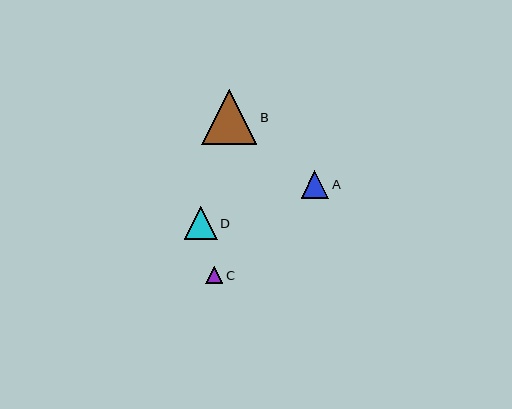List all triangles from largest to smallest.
From largest to smallest: B, D, A, C.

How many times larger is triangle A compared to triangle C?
Triangle A is approximately 1.6 times the size of triangle C.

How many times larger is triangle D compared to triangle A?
Triangle D is approximately 1.2 times the size of triangle A.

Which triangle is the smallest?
Triangle C is the smallest with a size of approximately 17 pixels.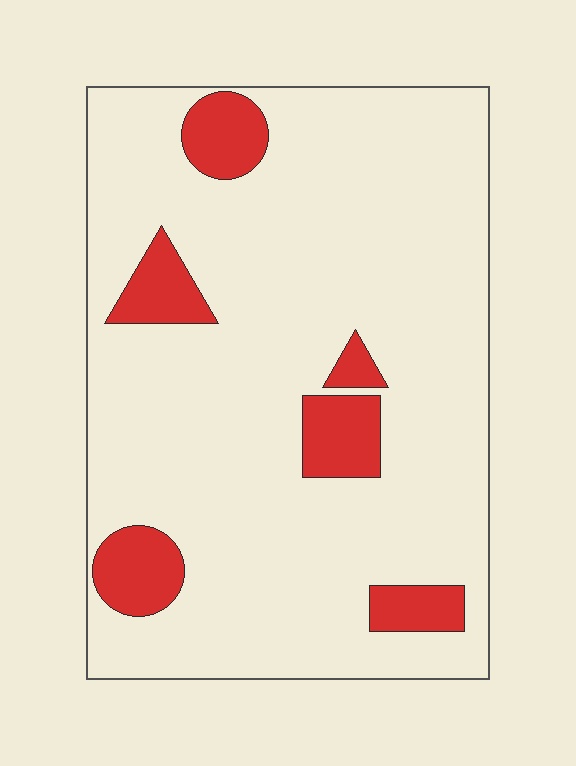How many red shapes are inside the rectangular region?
6.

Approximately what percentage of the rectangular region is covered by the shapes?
Approximately 15%.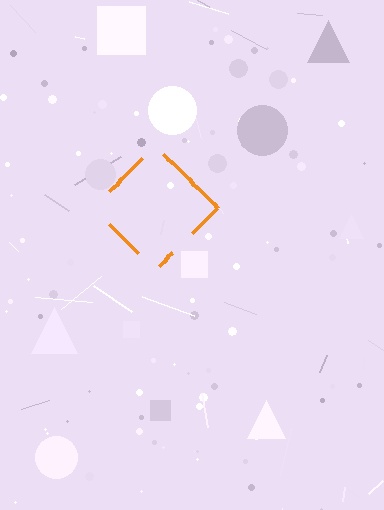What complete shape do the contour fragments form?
The contour fragments form a diamond.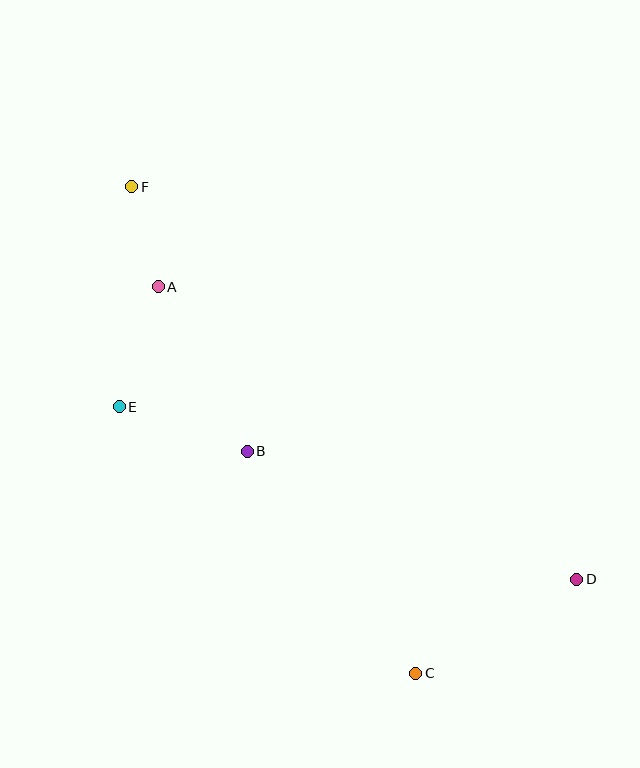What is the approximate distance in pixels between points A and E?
The distance between A and E is approximately 127 pixels.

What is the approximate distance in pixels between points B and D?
The distance between B and D is approximately 353 pixels.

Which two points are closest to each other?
Points A and F are closest to each other.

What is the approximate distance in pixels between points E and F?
The distance between E and F is approximately 221 pixels.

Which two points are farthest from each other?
Points D and F are farthest from each other.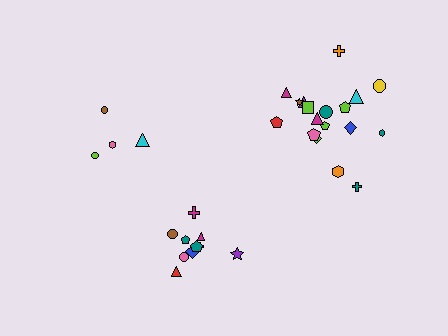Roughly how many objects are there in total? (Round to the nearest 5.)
Roughly 30 objects in total.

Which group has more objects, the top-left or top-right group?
The top-right group.